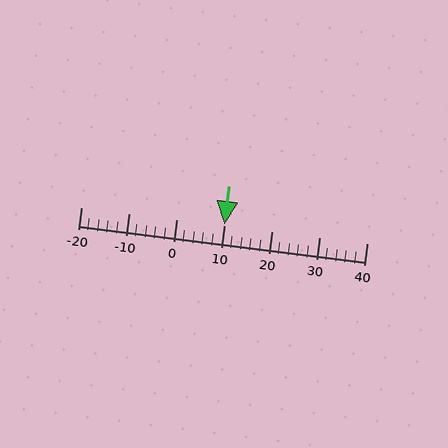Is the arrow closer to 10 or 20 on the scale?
The arrow is closer to 10.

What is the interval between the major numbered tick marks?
The major tick marks are spaced 10 units apart.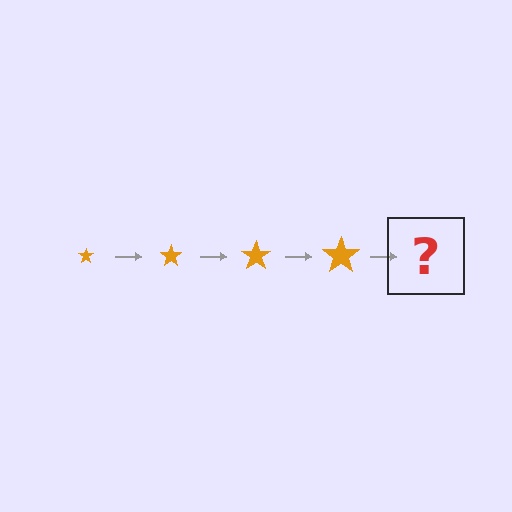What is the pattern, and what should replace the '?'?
The pattern is that the star gets progressively larger each step. The '?' should be an orange star, larger than the previous one.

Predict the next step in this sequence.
The next step is an orange star, larger than the previous one.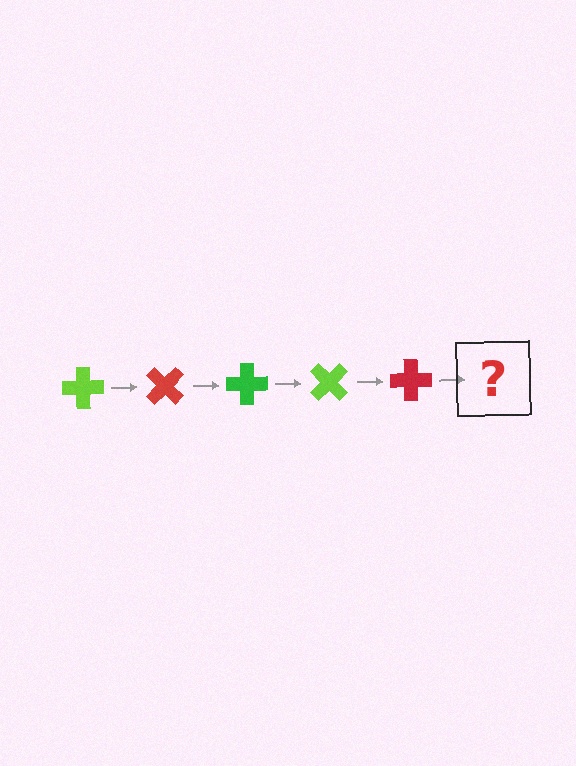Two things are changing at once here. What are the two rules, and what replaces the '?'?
The two rules are that it rotates 45 degrees each step and the color cycles through lime, red, and green. The '?' should be a green cross, rotated 225 degrees from the start.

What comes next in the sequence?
The next element should be a green cross, rotated 225 degrees from the start.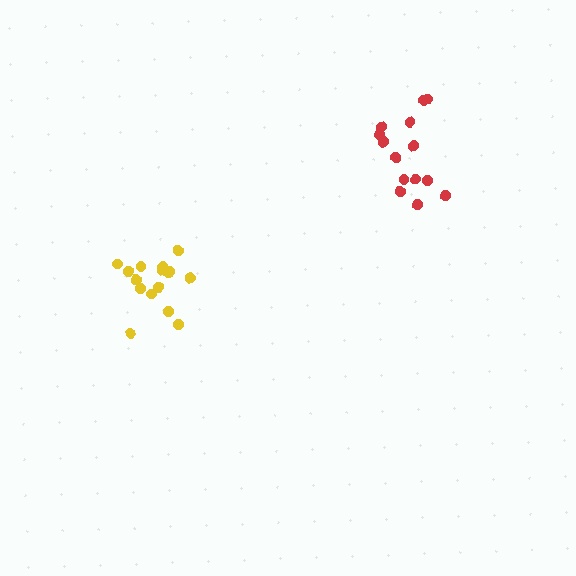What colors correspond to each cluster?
The clusters are colored: red, yellow.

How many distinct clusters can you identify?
There are 2 distinct clusters.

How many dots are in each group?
Group 1: 14 dots, Group 2: 16 dots (30 total).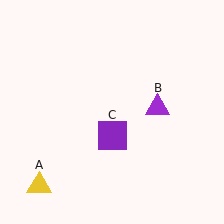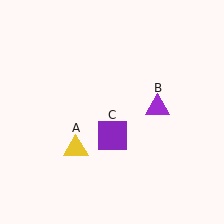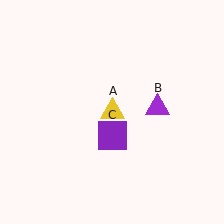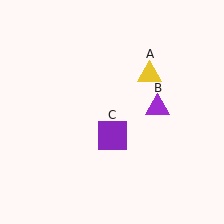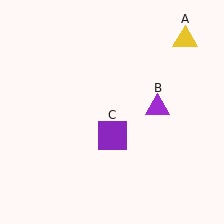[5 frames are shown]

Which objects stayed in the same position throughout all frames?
Purple triangle (object B) and purple square (object C) remained stationary.